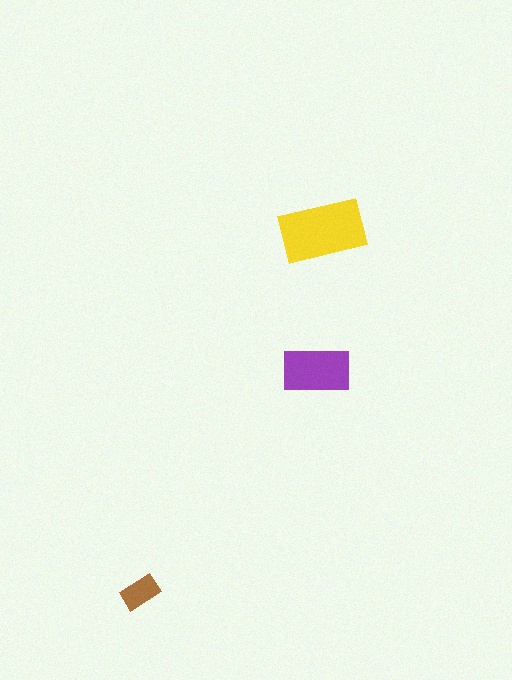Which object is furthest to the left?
The brown rectangle is leftmost.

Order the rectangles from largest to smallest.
the yellow one, the purple one, the brown one.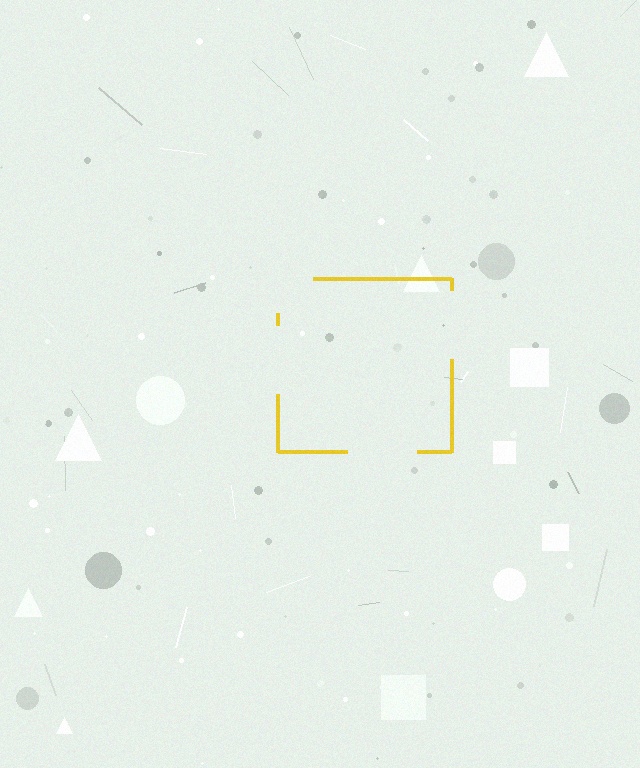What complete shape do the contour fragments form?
The contour fragments form a square.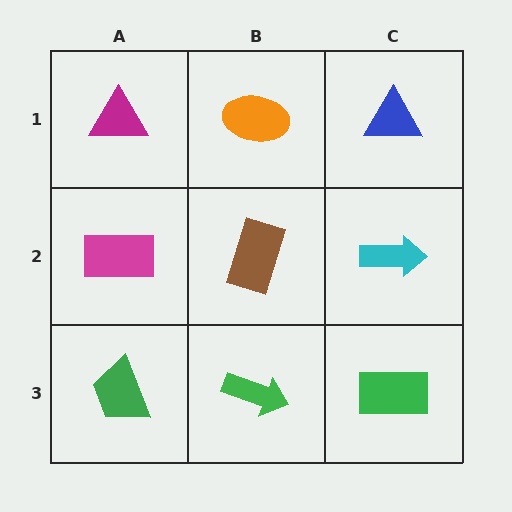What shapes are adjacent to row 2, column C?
A blue triangle (row 1, column C), a green rectangle (row 3, column C), a brown rectangle (row 2, column B).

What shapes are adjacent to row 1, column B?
A brown rectangle (row 2, column B), a magenta triangle (row 1, column A), a blue triangle (row 1, column C).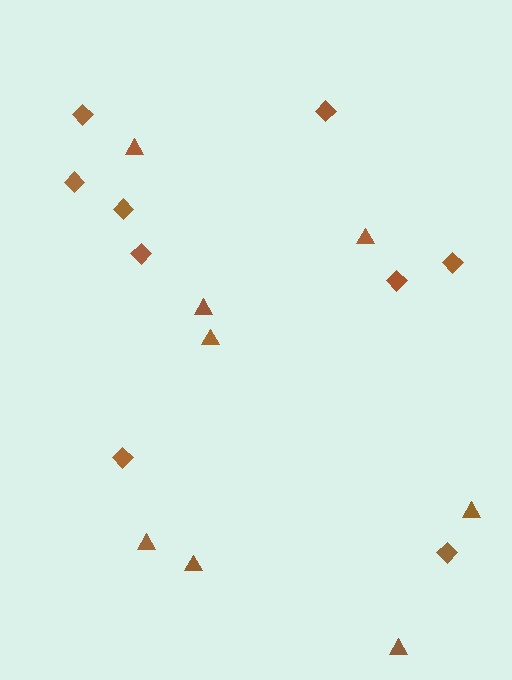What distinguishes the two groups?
There are 2 groups: one group of diamonds (9) and one group of triangles (8).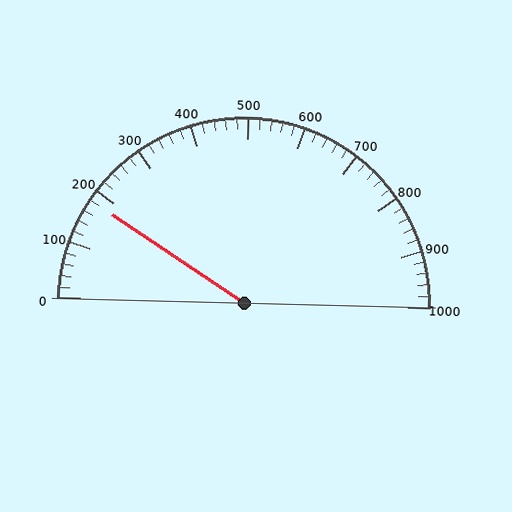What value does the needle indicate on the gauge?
The needle indicates approximately 180.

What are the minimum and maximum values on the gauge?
The gauge ranges from 0 to 1000.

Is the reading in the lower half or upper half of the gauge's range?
The reading is in the lower half of the range (0 to 1000).